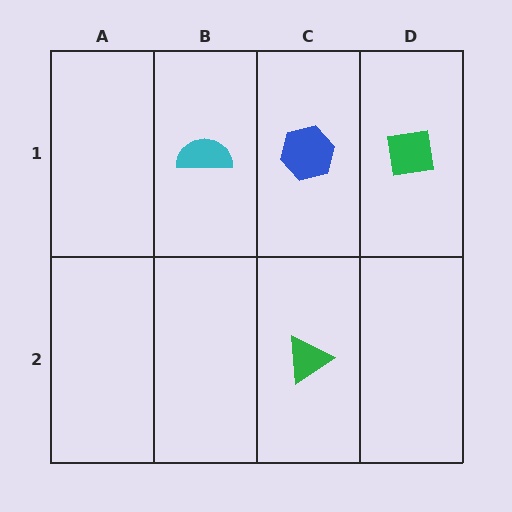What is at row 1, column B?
A cyan semicircle.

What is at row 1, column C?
A blue hexagon.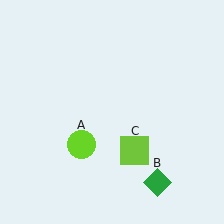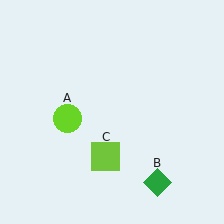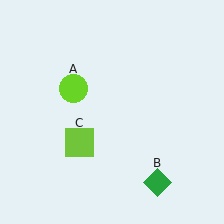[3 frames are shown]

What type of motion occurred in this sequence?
The lime circle (object A), lime square (object C) rotated clockwise around the center of the scene.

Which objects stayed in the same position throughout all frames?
Green diamond (object B) remained stationary.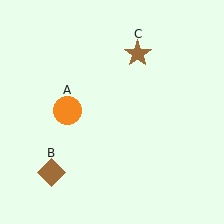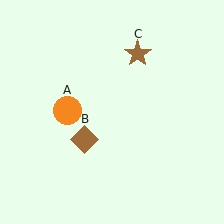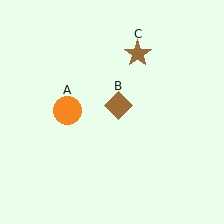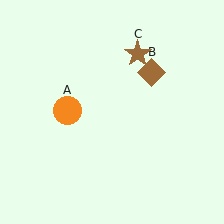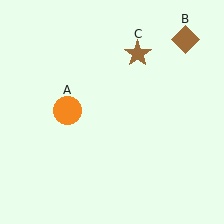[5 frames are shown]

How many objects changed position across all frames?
1 object changed position: brown diamond (object B).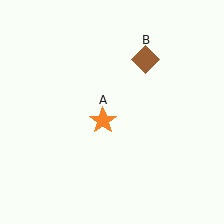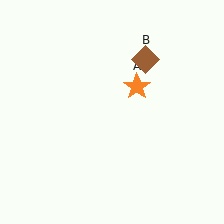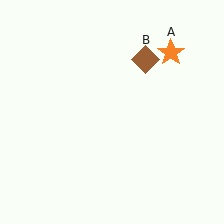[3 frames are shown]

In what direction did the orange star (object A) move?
The orange star (object A) moved up and to the right.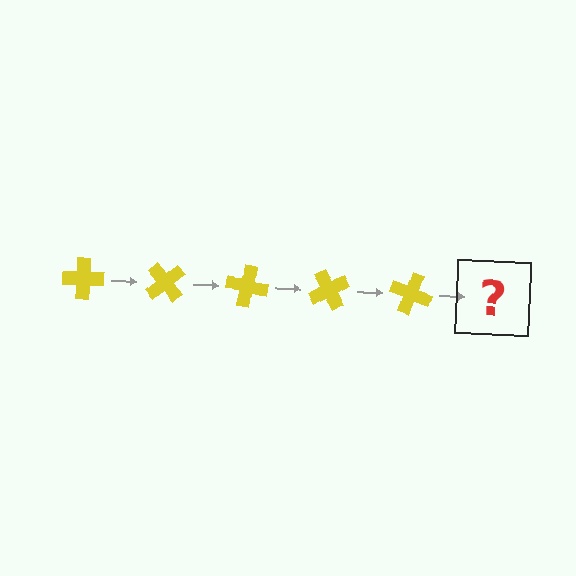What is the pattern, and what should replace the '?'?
The pattern is that the cross rotates 50 degrees each step. The '?' should be a yellow cross rotated 250 degrees.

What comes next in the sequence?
The next element should be a yellow cross rotated 250 degrees.